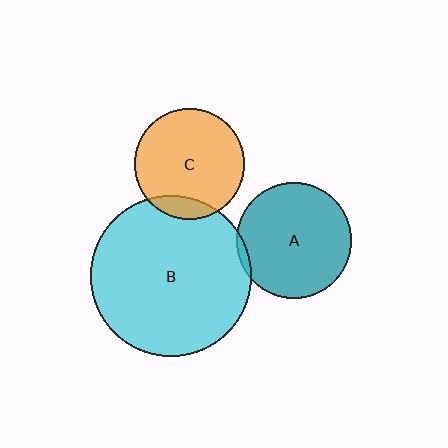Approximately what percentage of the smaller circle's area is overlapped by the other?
Approximately 5%.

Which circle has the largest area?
Circle B (cyan).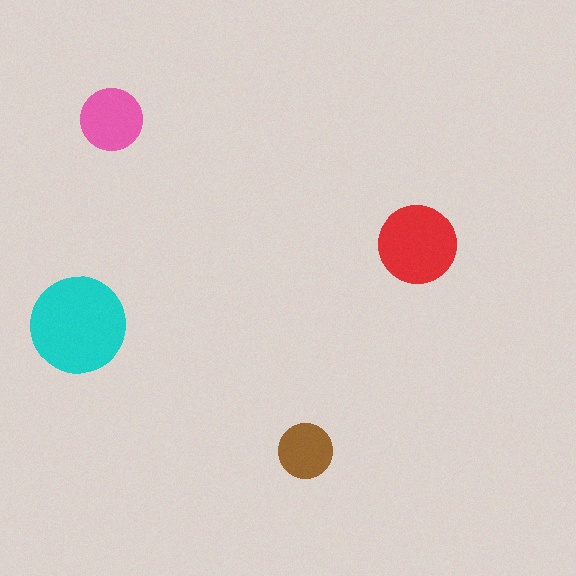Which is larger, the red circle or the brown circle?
The red one.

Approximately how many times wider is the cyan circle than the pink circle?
About 1.5 times wider.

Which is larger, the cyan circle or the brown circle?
The cyan one.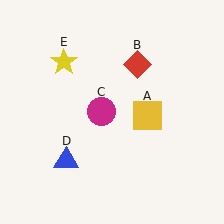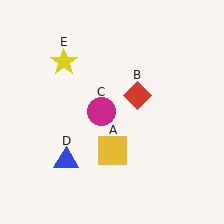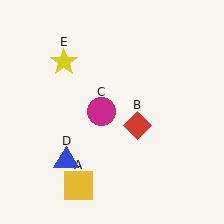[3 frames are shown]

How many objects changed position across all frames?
2 objects changed position: yellow square (object A), red diamond (object B).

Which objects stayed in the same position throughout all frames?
Magenta circle (object C) and blue triangle (object D) and yellow star (object E) remained stationary.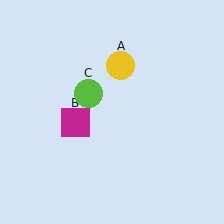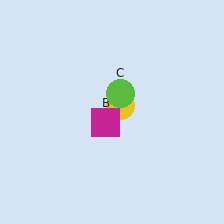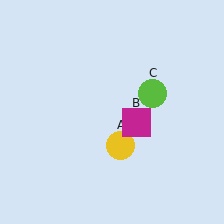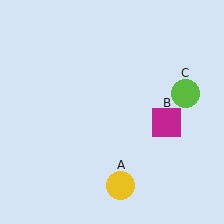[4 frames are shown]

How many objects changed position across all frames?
3 objects changed position: yellow circle (object A), magenta square (object B), lime circle (object C).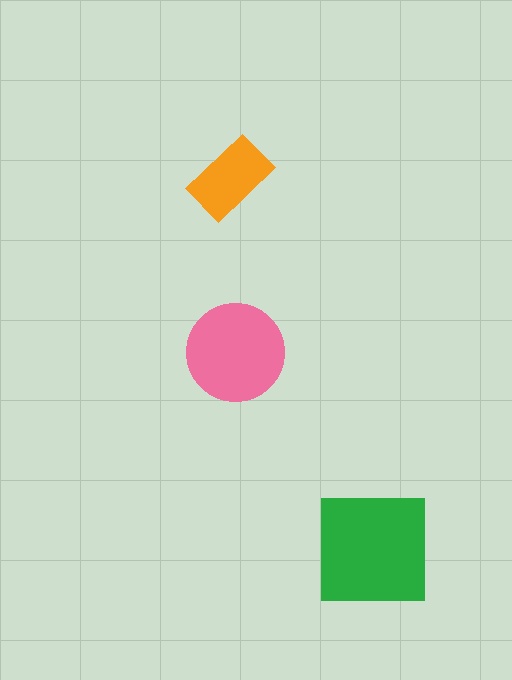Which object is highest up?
The orange rectangle is topmost.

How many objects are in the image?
There are 3 objects in the image.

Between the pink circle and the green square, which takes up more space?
The green square.